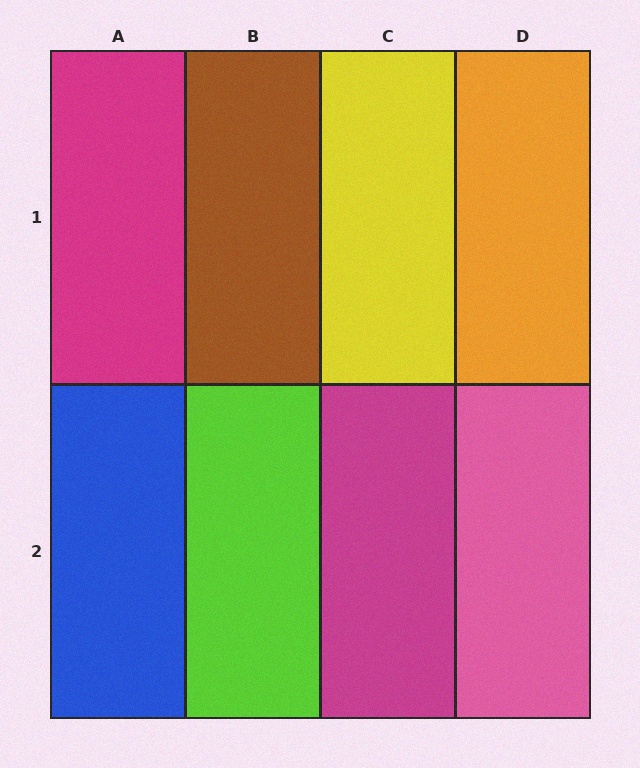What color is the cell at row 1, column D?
Orange.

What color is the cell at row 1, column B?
Brown.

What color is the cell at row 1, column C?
Yellow.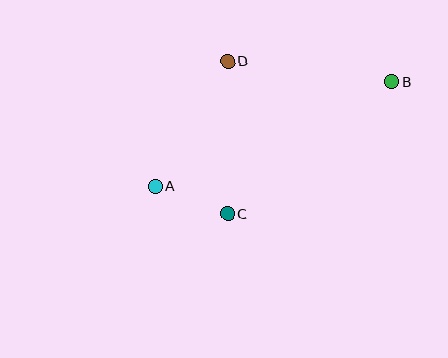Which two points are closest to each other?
Points A and C are closest to each other.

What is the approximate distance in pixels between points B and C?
The distance between B and C is approximately 211 pixels.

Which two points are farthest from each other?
Points A and B are farthest from each other.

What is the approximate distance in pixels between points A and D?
The distance between A and D is approximately 144 pixels.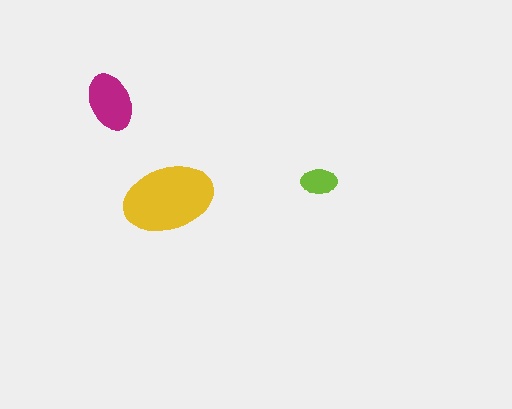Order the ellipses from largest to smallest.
the yellow one, the magenta one, the lime one.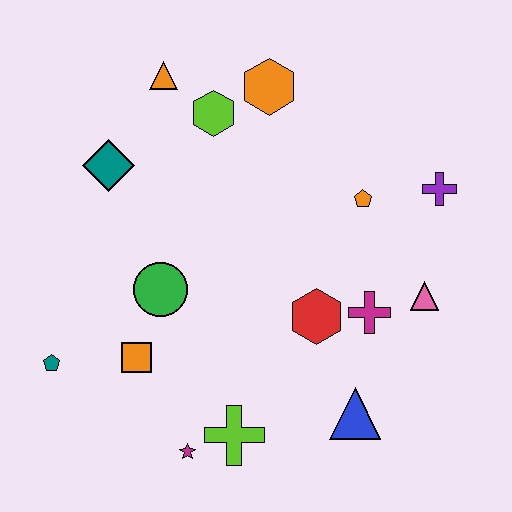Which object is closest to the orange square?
The green circle is closest to the orange square.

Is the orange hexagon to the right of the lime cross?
Yes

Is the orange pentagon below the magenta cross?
No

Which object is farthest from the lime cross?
The orange triangle is farthest from the lime cross.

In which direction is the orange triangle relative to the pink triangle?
The orange triangle is to the left of the pink triangle.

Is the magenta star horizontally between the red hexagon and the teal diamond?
Yes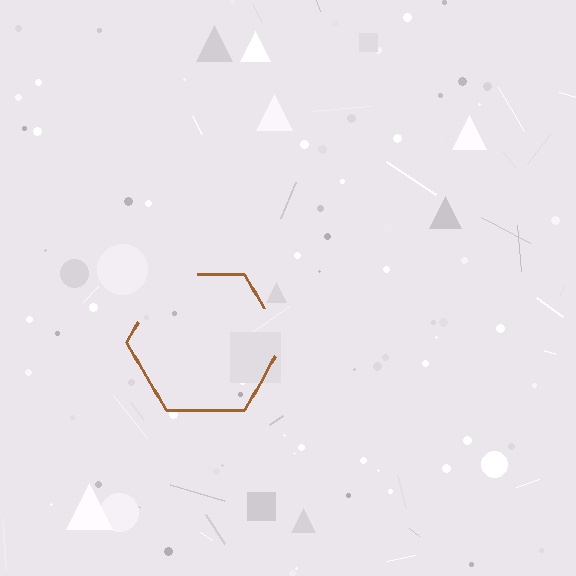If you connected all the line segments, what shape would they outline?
They would outline a hexagon.